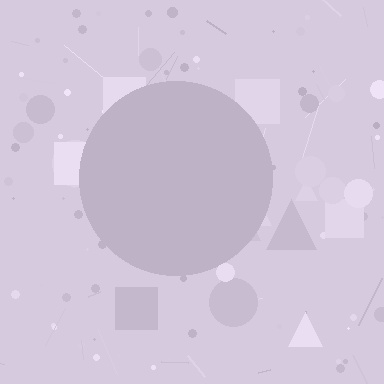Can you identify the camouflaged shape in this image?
The camouflaged shape is a circle.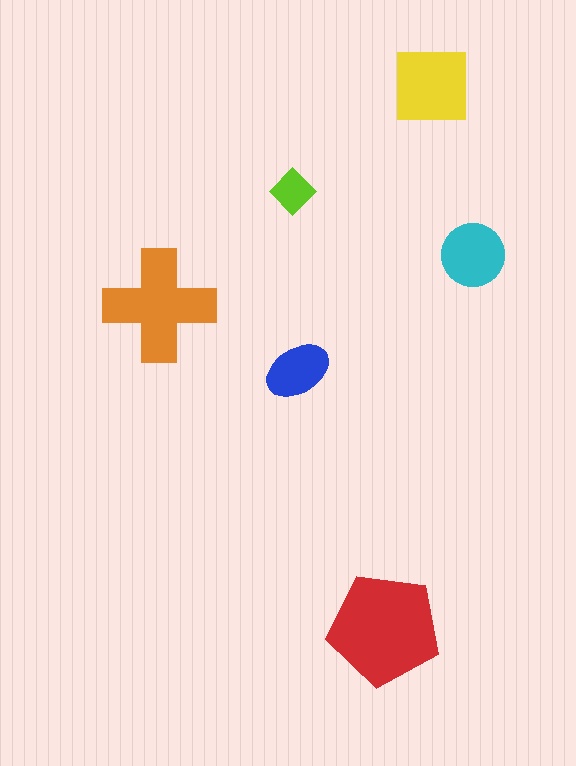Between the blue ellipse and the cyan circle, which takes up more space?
The cyan circle.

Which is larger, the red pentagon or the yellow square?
The red pentagon.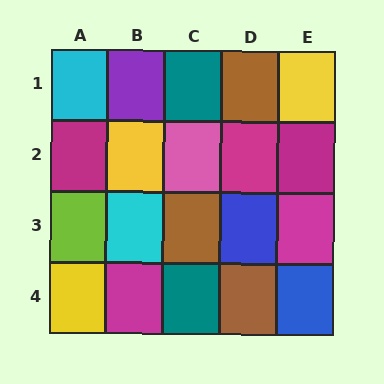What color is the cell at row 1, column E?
Yellow.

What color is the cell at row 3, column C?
Brown.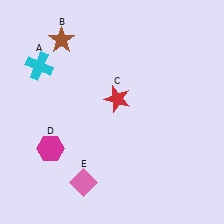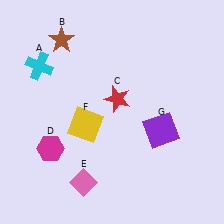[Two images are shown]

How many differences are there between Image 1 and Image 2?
There are 2 differences between the two images.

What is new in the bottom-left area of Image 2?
A yellow square (F) was added in the bottom-left area of Image 2.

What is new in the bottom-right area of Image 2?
A purple square (G) was added in the bottom-right area of Image 2.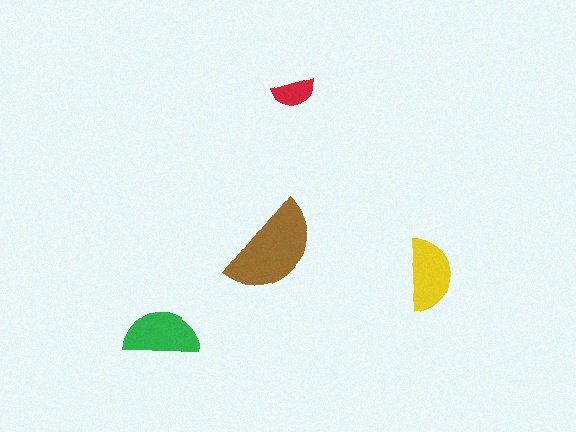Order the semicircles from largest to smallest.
the brown one, the green one, the yellow one, the red one.